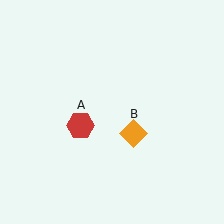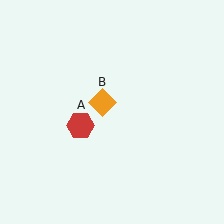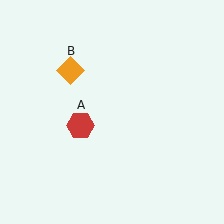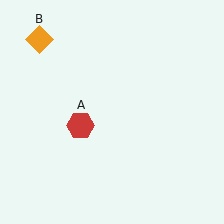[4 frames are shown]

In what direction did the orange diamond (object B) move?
The orange diamond (object B) moved up and to the left.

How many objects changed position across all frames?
1 object changed position: orange diamond (object B).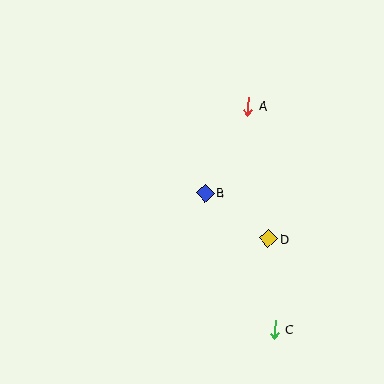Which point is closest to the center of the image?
Point B at (205, 193) is closest to the center.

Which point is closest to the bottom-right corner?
Point C is closest to the bottom-right corner.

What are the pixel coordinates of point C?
Point C is at (275, 330).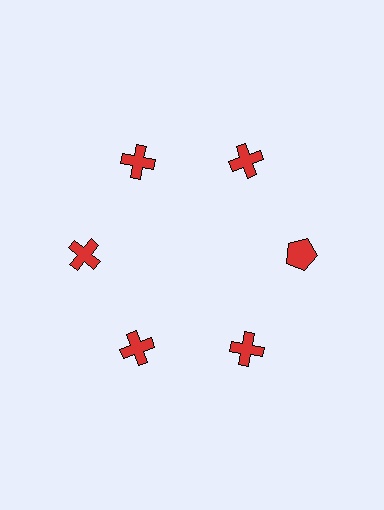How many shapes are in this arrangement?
There are 6 shapes arranged in a ring pattern.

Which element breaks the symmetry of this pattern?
The red pentagon at roughly the 3 o'clock position breaks the symmetry. All other shapes are red crosses.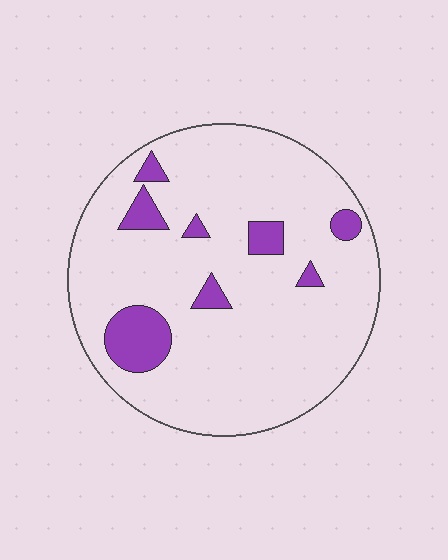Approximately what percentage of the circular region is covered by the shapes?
Approximately 10%.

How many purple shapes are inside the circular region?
8.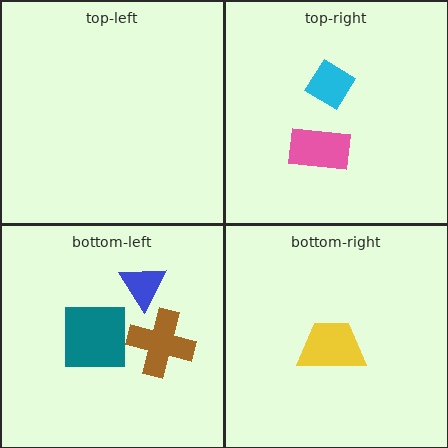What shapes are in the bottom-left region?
The brown cross, the blue triangle, the teal square.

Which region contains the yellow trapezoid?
The bottom-right region.